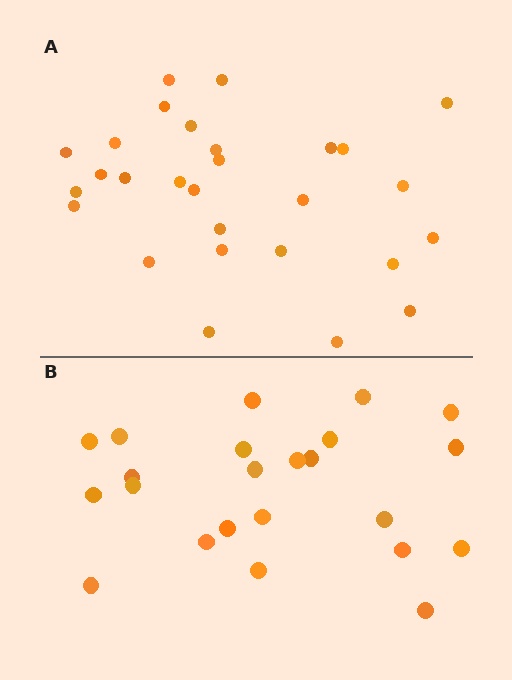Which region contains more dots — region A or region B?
Region A (the top region) has more dots.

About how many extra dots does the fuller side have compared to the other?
Region A has about 5 more dots than region B.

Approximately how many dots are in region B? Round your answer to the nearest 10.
About 20 dots. (The exact count is 23, which rounds to 20.)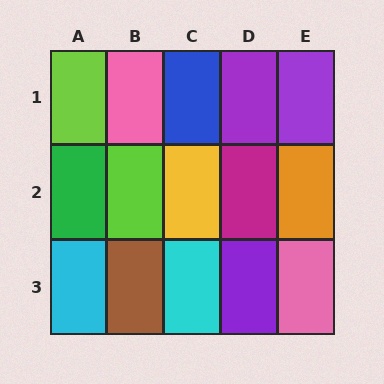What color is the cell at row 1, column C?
Blue.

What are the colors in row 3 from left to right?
Cyan, brown, cyan, purple, pink.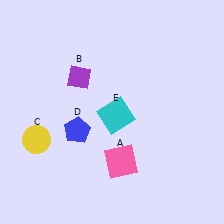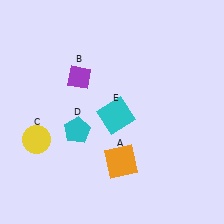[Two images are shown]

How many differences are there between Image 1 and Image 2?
There are 2 differences between the two images.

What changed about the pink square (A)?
In Image 1, A is pink. In Image 2, it changed to orange.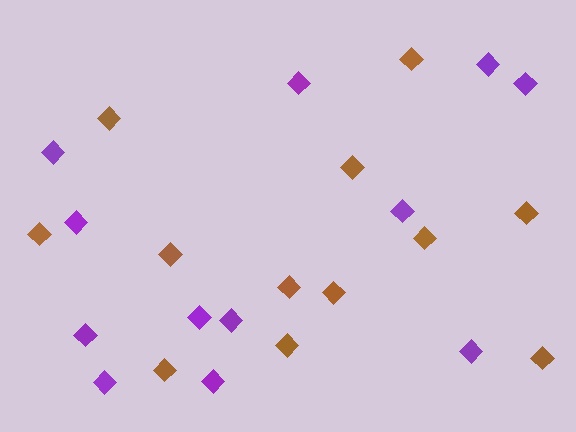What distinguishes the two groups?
There are 2 groups: one group of brown diamonds (12) and one group of purple diamonds (12).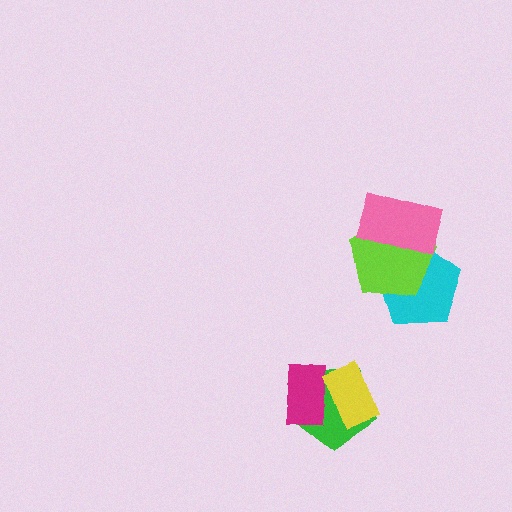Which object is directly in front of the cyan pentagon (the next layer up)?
The lime pentagon is directly in front of the cyan pentagon.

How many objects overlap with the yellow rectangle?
2 objects overlap with the yellow rectangle.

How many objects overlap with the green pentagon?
2 objects overlap with the green pentagon.